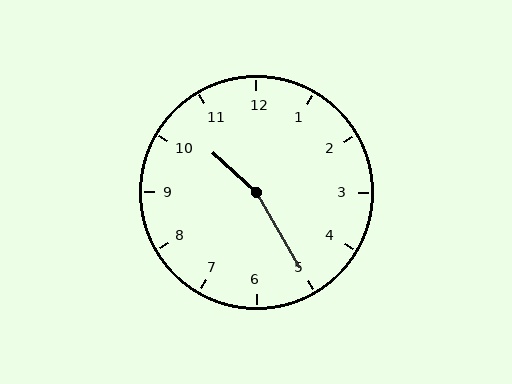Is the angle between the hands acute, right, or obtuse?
It is obtuse.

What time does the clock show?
10:25.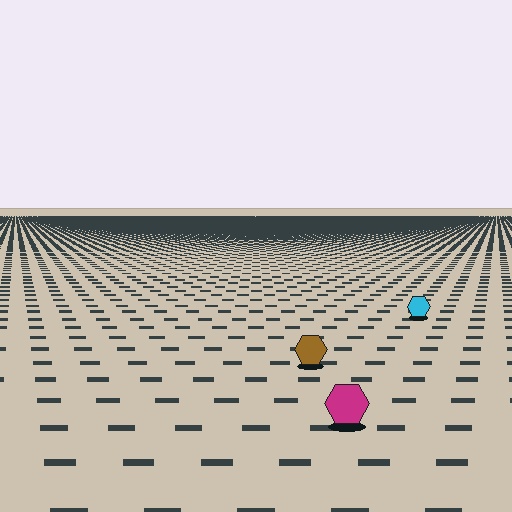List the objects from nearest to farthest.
From nearest to farthest: the magenta hexagon, the brown hexagon, the cyan hexagon.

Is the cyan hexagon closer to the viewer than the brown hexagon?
No. The brown hexagon is closer — you can tell from the texture gradient: the ground texture is coarser near it.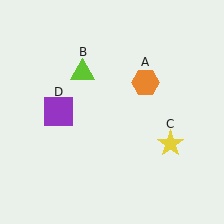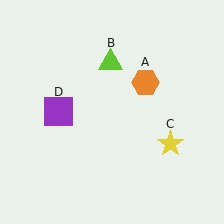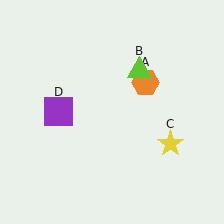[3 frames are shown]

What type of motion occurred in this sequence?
The lime triangle (object B) rotated clockwise around the center of the scene.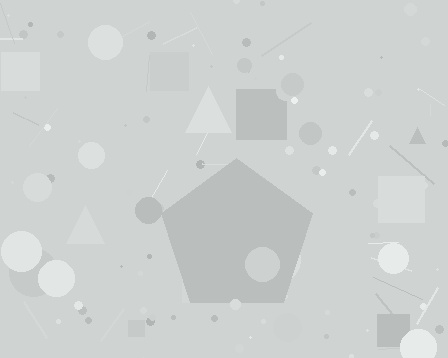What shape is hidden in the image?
A pentagon is hidden in the image.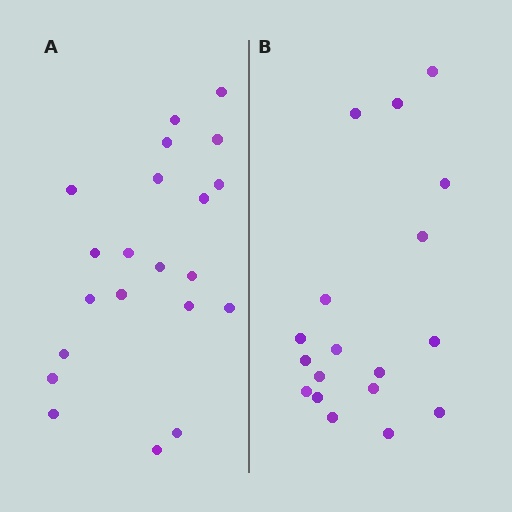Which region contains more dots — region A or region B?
Region A (the left region) has more dots.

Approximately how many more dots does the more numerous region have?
Region A has just a few more — roughly 2 or 3 more dots than region B.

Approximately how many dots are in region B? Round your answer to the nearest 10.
About 20 dots. (The exact count is 18, which rounds to 20.)